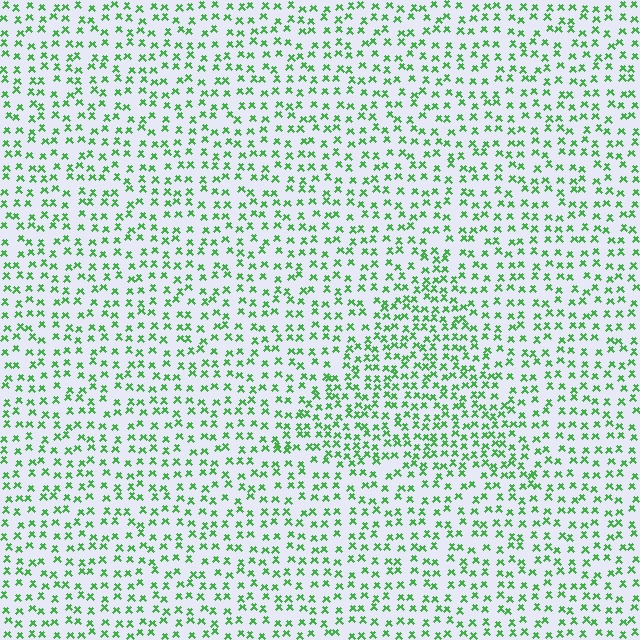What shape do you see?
I see a triangle.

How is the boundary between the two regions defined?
The boundary is defined by a change in element density (approximately 1.6x ratio). All elements are the same color, size, and shape.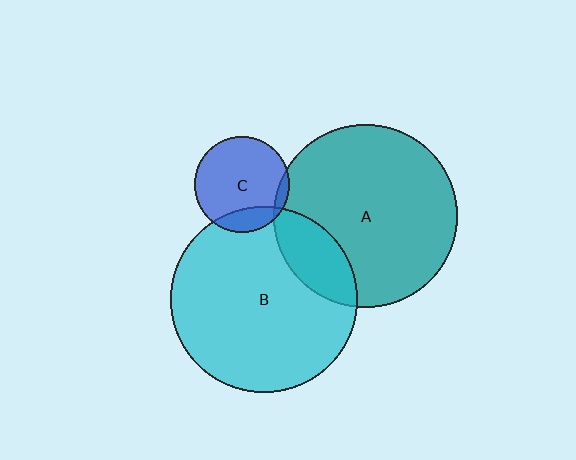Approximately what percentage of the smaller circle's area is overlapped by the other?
Approximately 15%.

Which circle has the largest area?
Circle B (cyan).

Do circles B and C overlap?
Yes.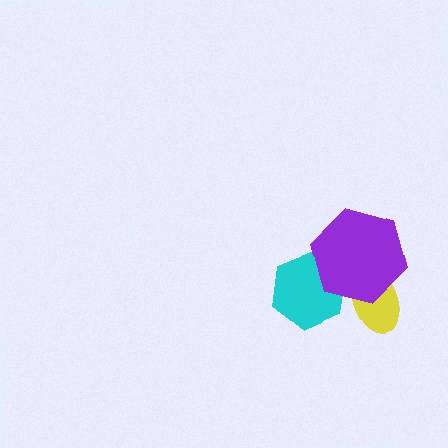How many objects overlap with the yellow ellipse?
1 object overlaps with the yellow ellipse.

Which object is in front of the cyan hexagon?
The purple hexagon is in front of the cyan hexagon.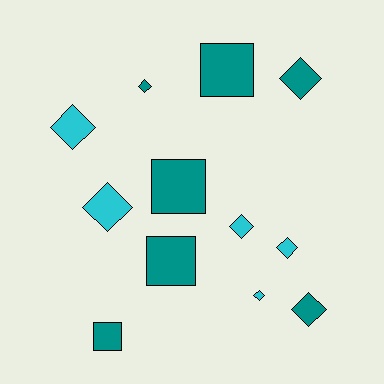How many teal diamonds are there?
There are 3 teal diamonds.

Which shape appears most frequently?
Diamond, with 8 objects.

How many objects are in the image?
There are 12 objects.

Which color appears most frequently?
Teal, with 7 objects.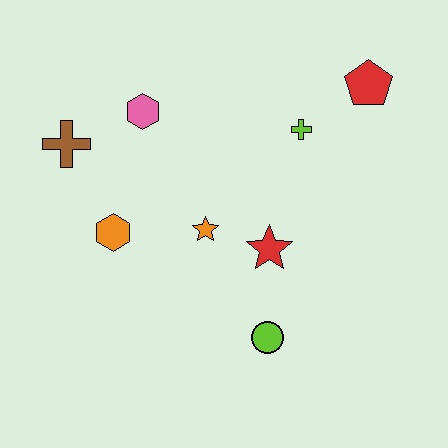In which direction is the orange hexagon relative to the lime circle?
The orange hexagon is to the left of the lime circle.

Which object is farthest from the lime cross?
The brown cross is farthest from the lime cross.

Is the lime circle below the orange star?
Yes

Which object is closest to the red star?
The orange star is closest to the red star.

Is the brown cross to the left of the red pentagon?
Yes